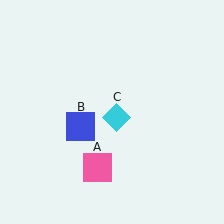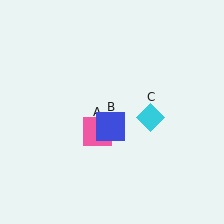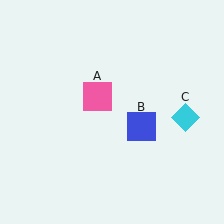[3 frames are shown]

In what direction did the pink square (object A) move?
The pink square (object A) moved up.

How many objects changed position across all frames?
3 objects changed position: pink square (object A), blue square (object B), cyan diamond (object C).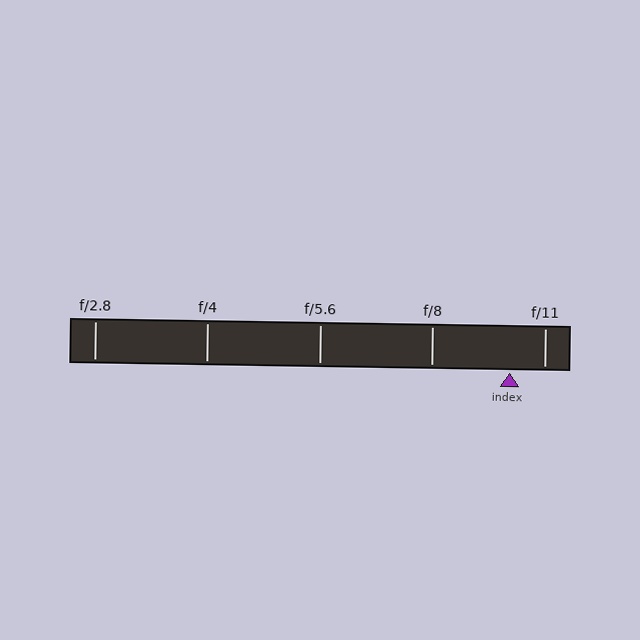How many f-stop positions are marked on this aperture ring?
There are 5 f-stop positions marked.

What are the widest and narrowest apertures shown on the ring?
The widest aperture shown is f/2.8 and the narrowest is f/11.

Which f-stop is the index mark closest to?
The index mark is closest to f/11.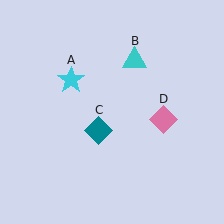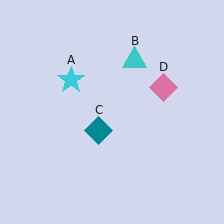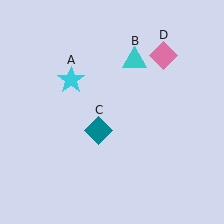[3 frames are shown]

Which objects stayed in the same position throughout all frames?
Cyan star (object A) and cyan triangle (object B) and teal diamond (object C) remained stationary.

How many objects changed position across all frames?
1 object changed position: pink diamond (object D).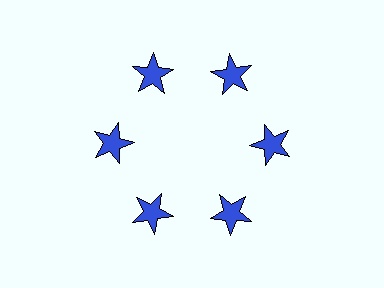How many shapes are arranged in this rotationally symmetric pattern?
There are 6 shapes, arranged in 6 groups of 1.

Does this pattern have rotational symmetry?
Yes, this pattern has 6-fold rotational symmetry. It looks the same after rotating 60 degrees around the center.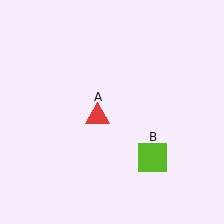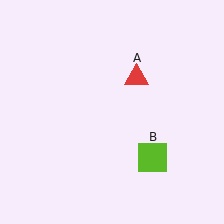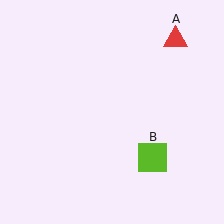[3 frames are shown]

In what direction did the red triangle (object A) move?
The red triangle (object A) moved up and to the right.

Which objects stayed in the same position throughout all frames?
Lime square (object B) remained stationary.